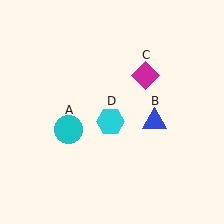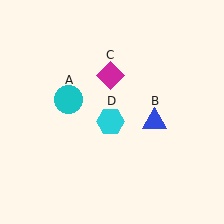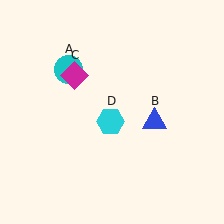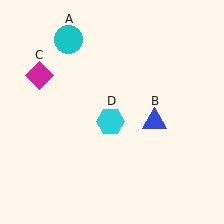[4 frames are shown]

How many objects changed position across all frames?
2 objects changed position: cyan circle (object A), magenta diamond (object C).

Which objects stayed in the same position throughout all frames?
Blue triangle (object B) and cyan hexagon (object D) remained stationary.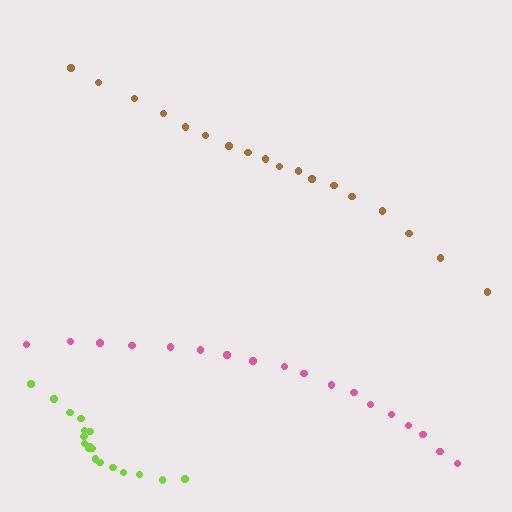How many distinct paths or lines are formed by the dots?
There are 3 distinct paths.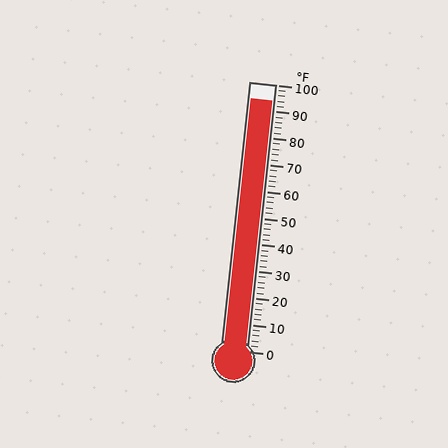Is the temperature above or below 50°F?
The temperature is above 50°F.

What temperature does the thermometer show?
The thermometer shows approximately 94°F.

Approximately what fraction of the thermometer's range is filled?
The thermometer is filled to approximately 95% of its range.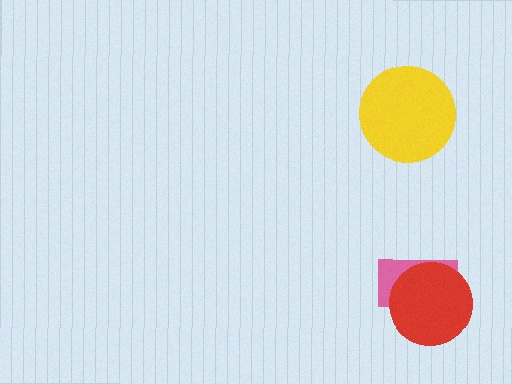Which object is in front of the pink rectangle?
The red circle is in front of the pink rectangle.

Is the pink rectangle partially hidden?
Yes, it is partially covered by another shape.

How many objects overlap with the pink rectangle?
1 object overlaps with the pink rectangle.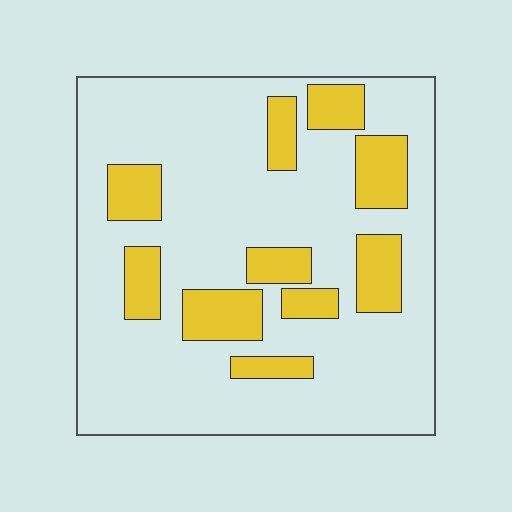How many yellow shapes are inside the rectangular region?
10.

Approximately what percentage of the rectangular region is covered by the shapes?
Approximately 20%.